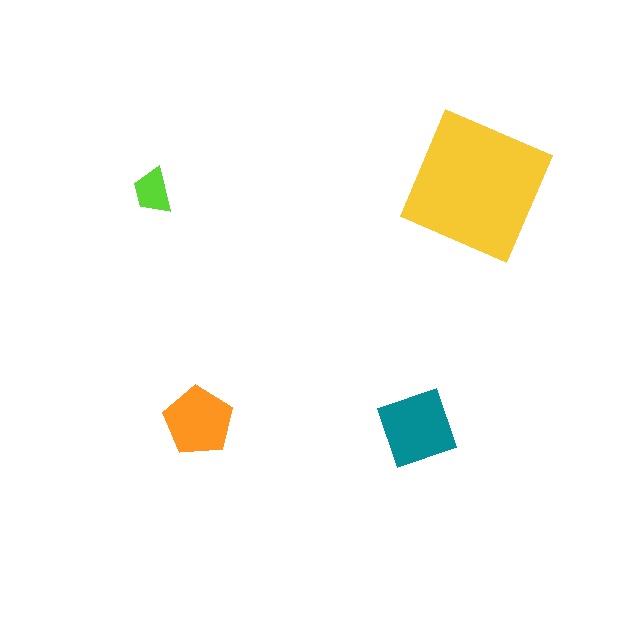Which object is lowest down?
The teal diamond is bottommost.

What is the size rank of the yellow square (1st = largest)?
1st.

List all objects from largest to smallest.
The yellow square, the teal diamond, the orange pentagon, the lime trapezoid.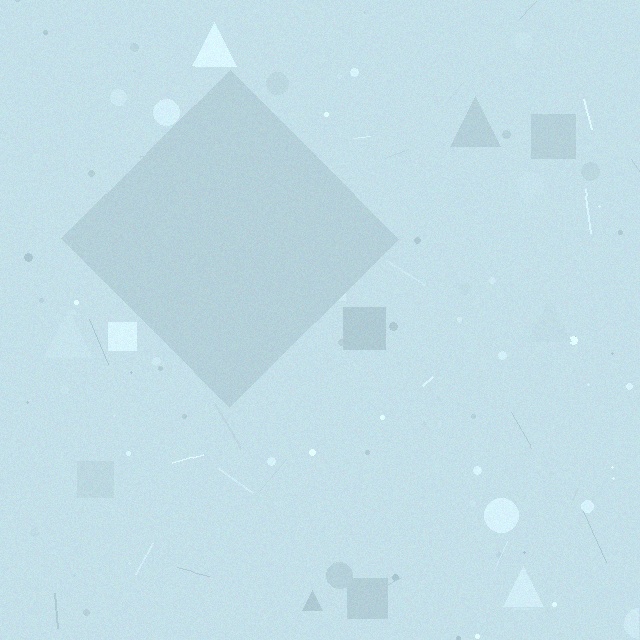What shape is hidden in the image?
A diamond is hidden in the image.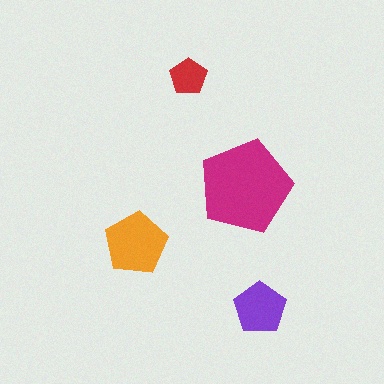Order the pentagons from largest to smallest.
the magenta one, the orange one, the purple one, the red one.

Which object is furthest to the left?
The orange pentagon is leftmost.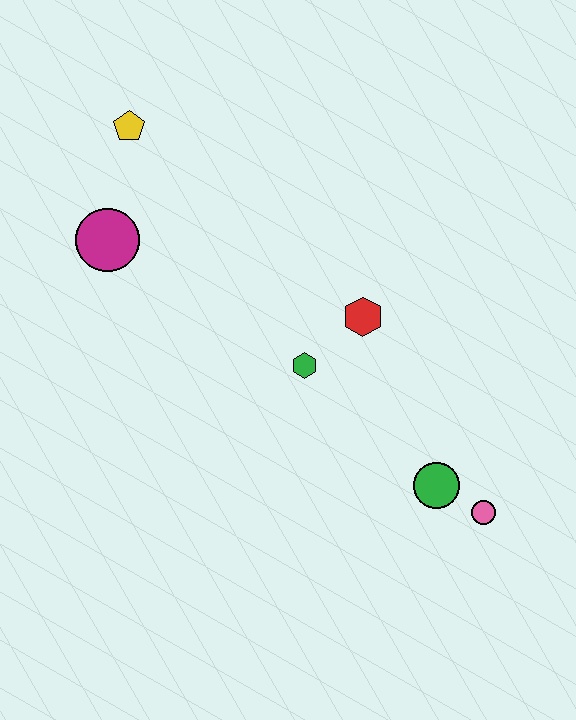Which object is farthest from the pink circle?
The yellow pentagon is farthest from the pink circle.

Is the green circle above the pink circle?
Yes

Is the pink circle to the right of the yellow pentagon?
Yes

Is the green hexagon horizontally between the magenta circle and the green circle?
Yes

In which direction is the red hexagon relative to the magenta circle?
The red hexagon is to the right of the magenta circle.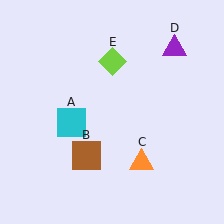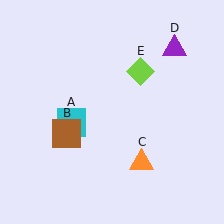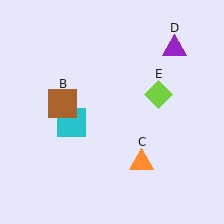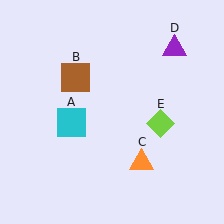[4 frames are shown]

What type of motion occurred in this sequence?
The brown square (object B), lime diamond (object E) rotated clockwise around the center of the scene.